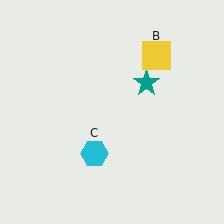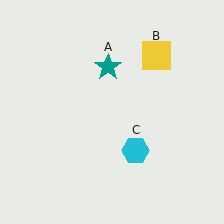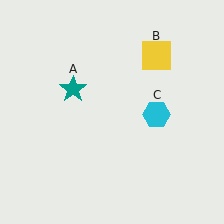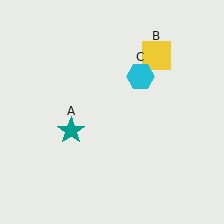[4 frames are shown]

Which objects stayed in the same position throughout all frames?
Yellow square (object B) remained stationary.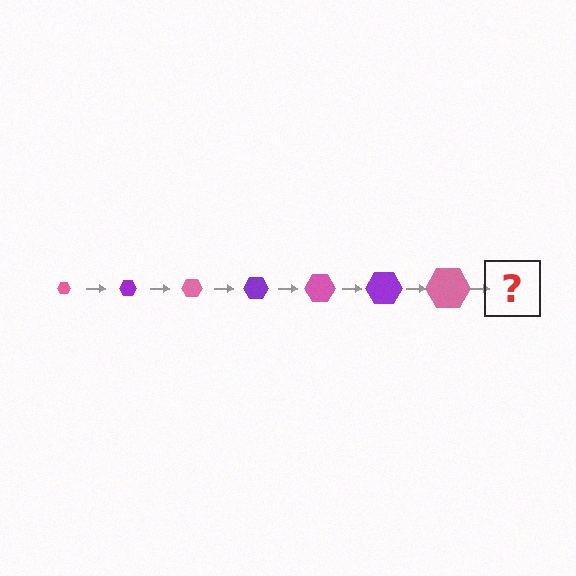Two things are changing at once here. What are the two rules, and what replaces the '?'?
The two rules are that the hexagon grows larger each step and the color cycles through pink and purple. The '?' should be a purple hexagon, larger than the previous one.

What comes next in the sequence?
The next element should be a purple hexagon, larger than the previous one.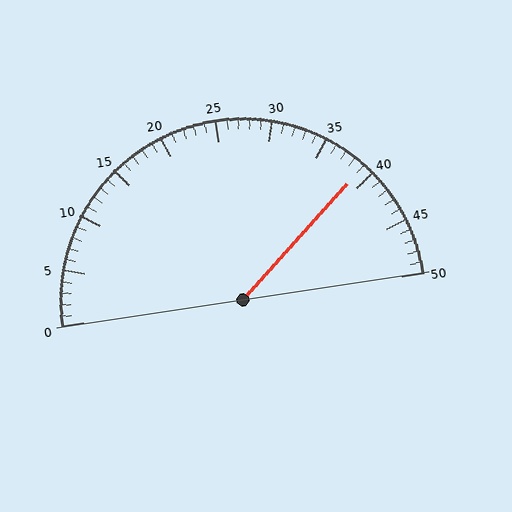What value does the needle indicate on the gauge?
The needle indicates approximately 39.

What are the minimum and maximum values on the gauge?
The gauge ranges from 0 to 50.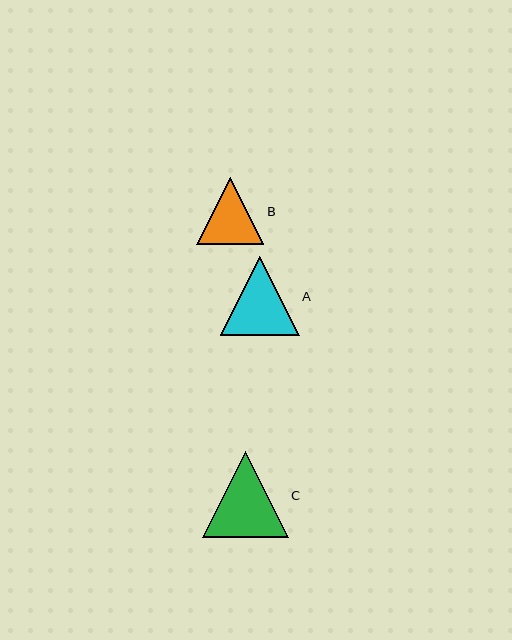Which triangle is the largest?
Triangle C is the largest with a size of approximately 85 pixels.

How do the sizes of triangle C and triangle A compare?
Triangle C and triangle A are approximately the same size.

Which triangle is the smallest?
Triangle B is the smallest with a size of approximately 67 pixels.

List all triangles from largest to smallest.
From largest to smallest: C, A, B.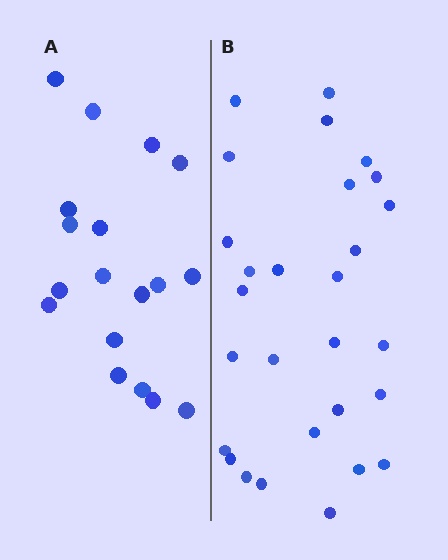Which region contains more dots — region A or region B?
Region B (the right region) has more dots.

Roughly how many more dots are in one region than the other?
Region B has roughly 10 or so more dots than region A.